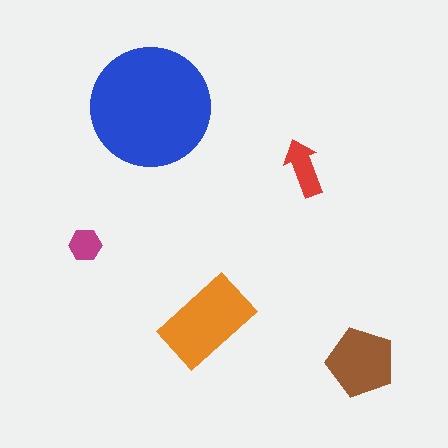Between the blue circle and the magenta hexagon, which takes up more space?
The blue circle.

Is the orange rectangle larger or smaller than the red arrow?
Larger.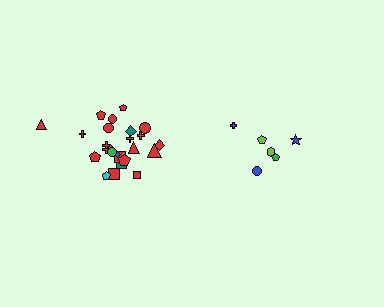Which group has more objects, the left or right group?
The left group.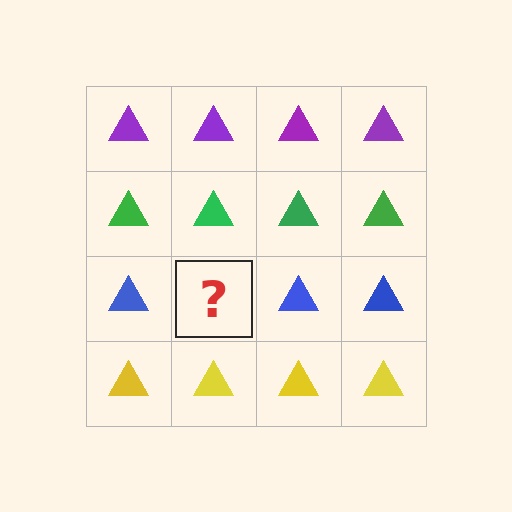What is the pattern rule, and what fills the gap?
The rule is that each row has a consistent color. The gap should be filled with a blue triangle.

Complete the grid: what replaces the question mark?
The question mark should be replaced with a blue triangle.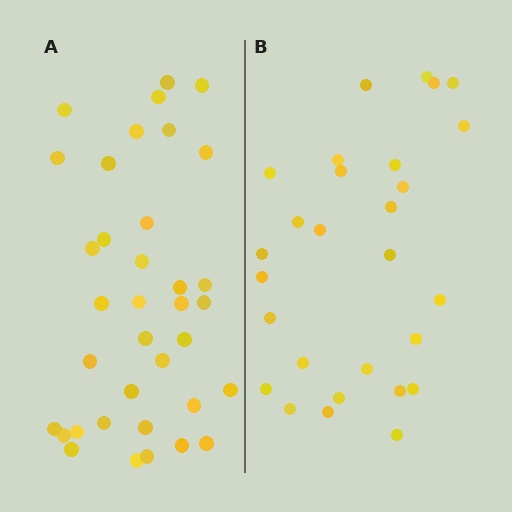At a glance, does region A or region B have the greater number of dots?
Region A (the left region) has more dots.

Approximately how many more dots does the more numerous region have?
Region A has roughly 8 or so more dots than region B.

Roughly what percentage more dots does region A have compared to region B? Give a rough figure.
About 30% more.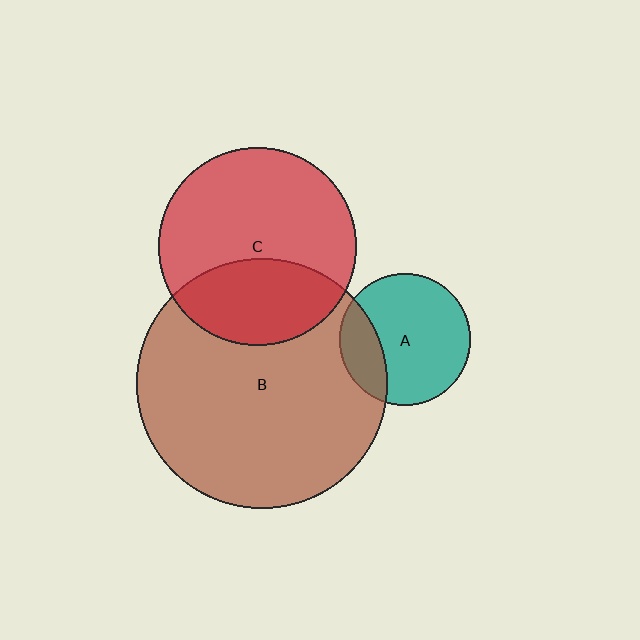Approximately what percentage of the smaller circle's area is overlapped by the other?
Approximately 35%.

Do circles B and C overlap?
Yes.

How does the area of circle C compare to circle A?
Approximately 2.3 times.